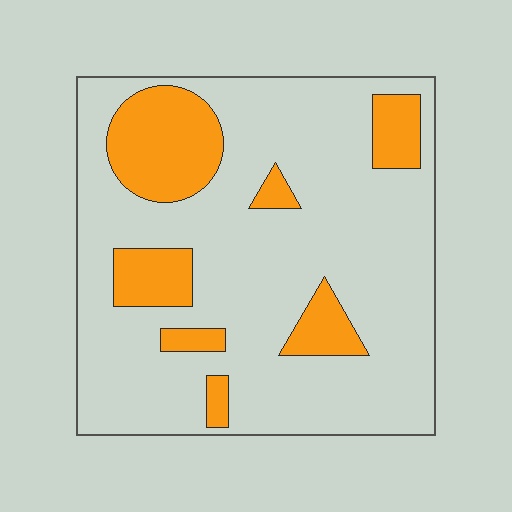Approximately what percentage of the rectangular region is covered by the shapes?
Approximately 20%.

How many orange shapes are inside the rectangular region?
7.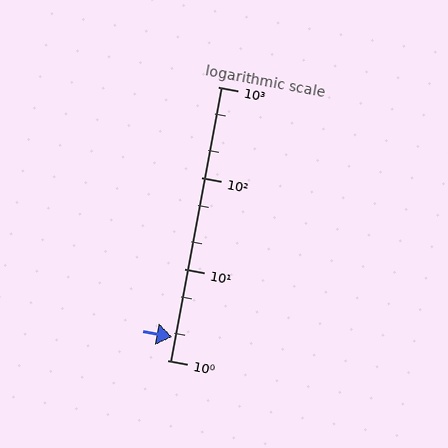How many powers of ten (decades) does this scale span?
The scale spans 3 decades, from 1 to 1000.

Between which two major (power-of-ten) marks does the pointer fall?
The pointer is between 1 and 10.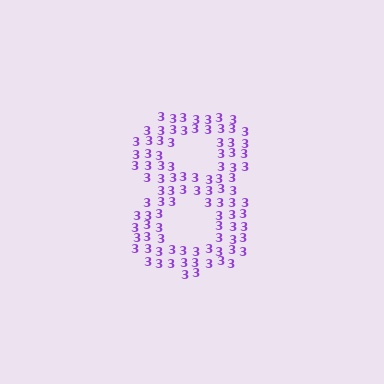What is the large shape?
The large shape is the digit 8.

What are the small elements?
The small elements are digit 3's.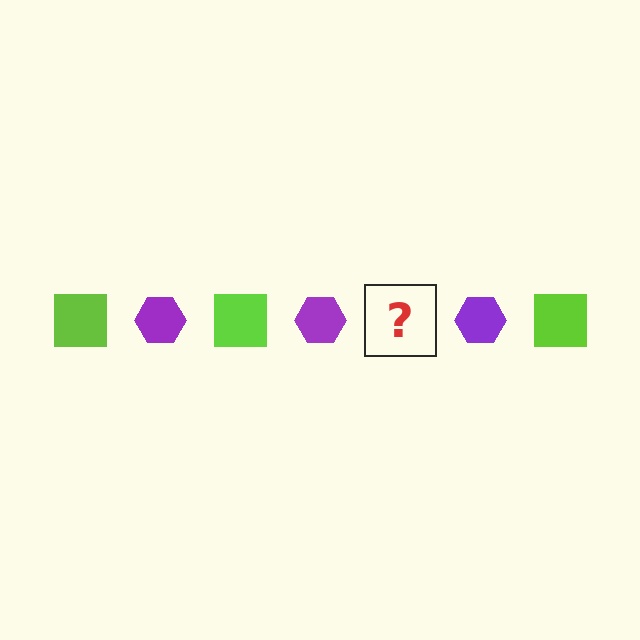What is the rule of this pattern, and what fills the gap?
The rule is that the pattern alternates between lime square and purple hexagon. The gap should be filled with a lime square.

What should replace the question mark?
The question mark should be replaced with a lime square.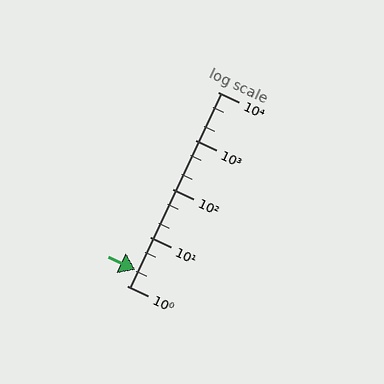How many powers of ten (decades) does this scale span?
The scale spans 4 decades, from 1 to 10000.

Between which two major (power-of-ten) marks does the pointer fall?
The pointer is between 1 and 10.